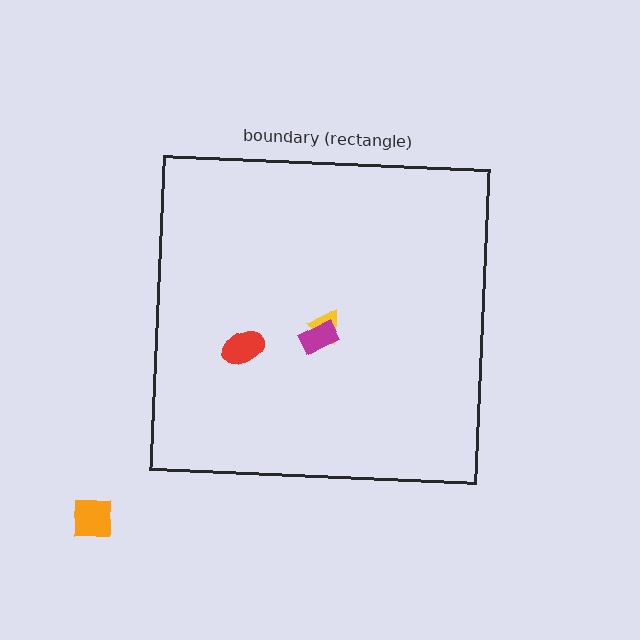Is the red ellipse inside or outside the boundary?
Inside.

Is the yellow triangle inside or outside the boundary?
Inside.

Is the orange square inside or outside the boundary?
Outside.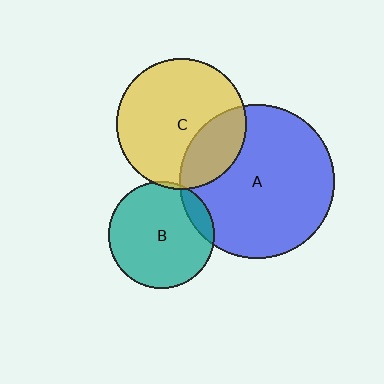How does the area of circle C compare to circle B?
Approximately 1.5 times.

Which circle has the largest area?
Circle A (blue).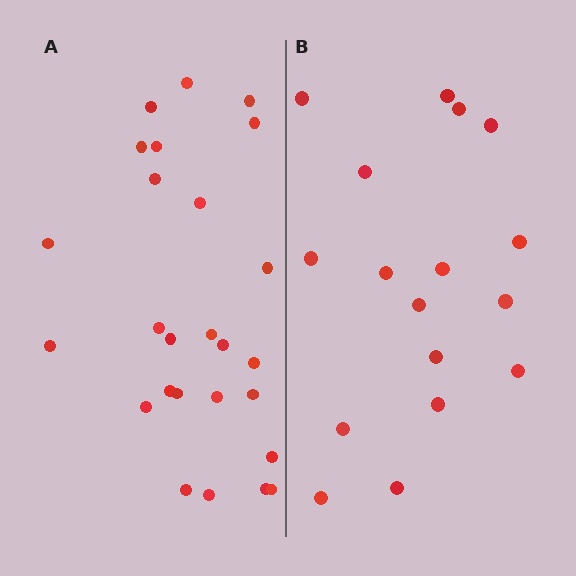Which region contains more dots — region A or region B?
Region A (the left region) has more dots.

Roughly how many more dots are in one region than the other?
Region A has roughly 8 or so more dots than region B.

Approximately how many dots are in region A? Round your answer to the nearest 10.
About 30 dots. (The exact count is 26, which rounds to 30.)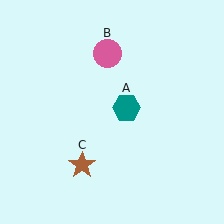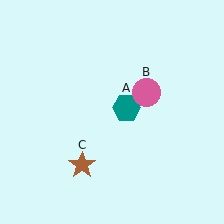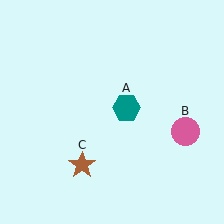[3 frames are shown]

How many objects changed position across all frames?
1 object changed position: pink circle (object B).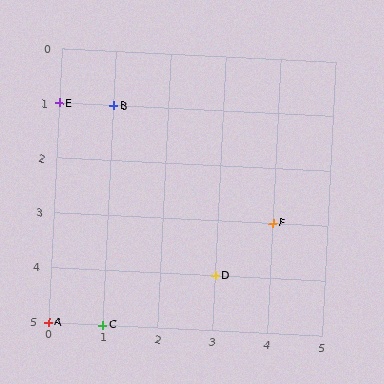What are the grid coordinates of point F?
Point F is at grid coordinates (4, 3).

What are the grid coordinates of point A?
Point A is at grid coordinates (0, 5).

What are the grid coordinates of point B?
Point B is at grid coordinates (1, 1).